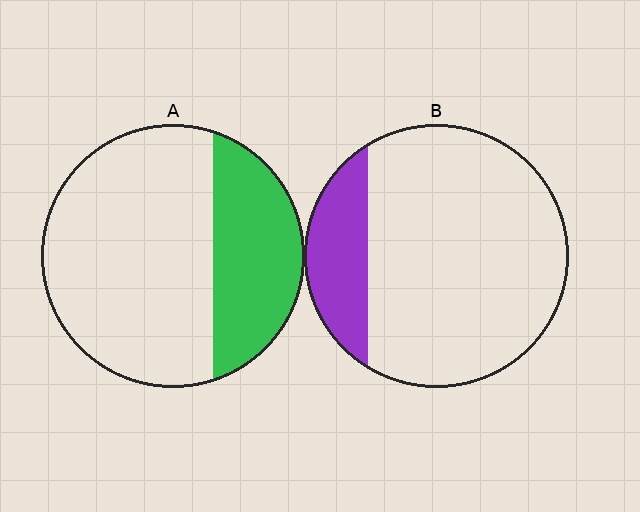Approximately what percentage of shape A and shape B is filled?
A is approximately 30% and B is approximately 20%.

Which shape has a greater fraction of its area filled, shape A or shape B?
Shape A.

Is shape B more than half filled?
No.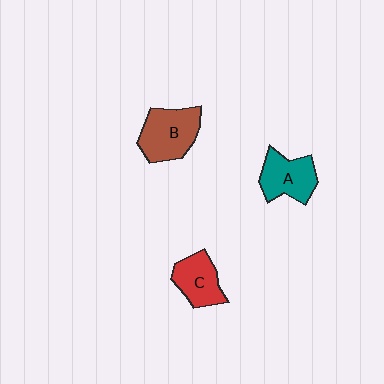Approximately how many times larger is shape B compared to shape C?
Approximately 1.3 times.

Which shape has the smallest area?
Shape C (red).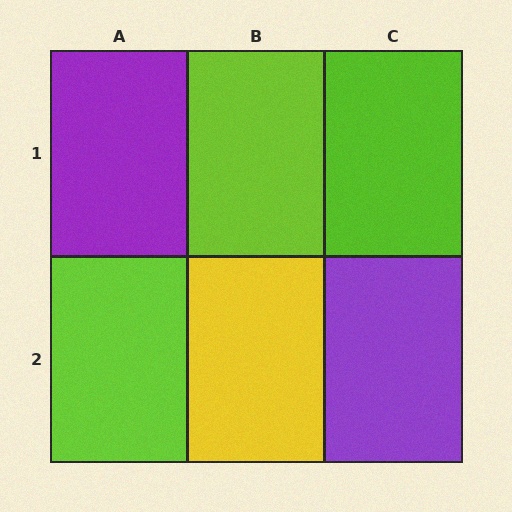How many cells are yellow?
1 cell is yellow.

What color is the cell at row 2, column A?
Lime.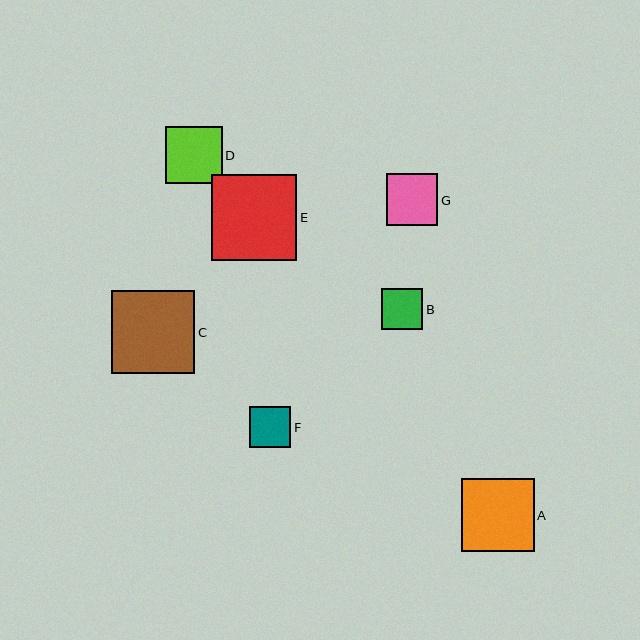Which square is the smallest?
Square B is the smallest with a size of approximately 41 pixels.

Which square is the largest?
Square E is the largest with a size of approximately 86 pixels.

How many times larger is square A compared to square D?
Square A is approximately 1.3 times the size of square D.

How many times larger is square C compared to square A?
Square C is approximately 1.1 times the size of square A.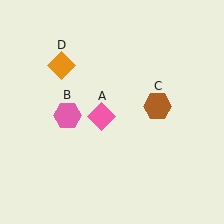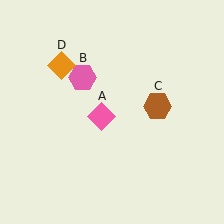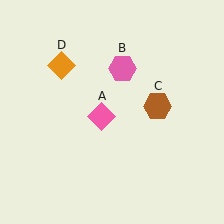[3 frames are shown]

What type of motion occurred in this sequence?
The pink hexagon (object B) rotated clockwise around the center of the scene.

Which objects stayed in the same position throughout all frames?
Pink diamond (object A) and brown hexagon (object C) and orange diamond (object D) remained stationary.